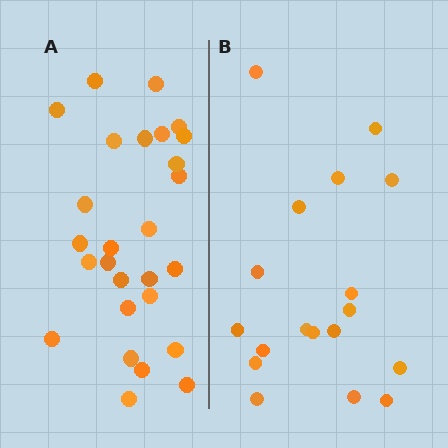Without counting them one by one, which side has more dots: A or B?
Region A (the left region) has more dots.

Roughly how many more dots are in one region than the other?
Region A has roughly 8 or so more dots than region B.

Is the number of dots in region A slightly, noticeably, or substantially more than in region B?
Region A has substantially more. The ratio is roughly 1.5 to 1.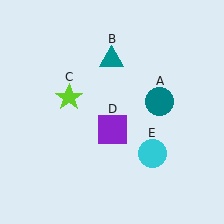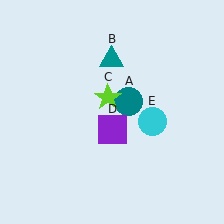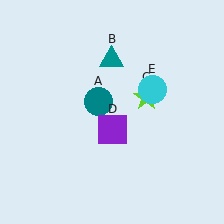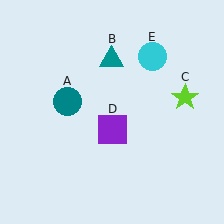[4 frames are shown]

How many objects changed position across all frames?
3 objects changed position: teal circle (object A), lime star (object C), cyan circle (object E).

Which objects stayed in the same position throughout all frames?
Teal triangle (object B) and purple square (object D) remained stationary.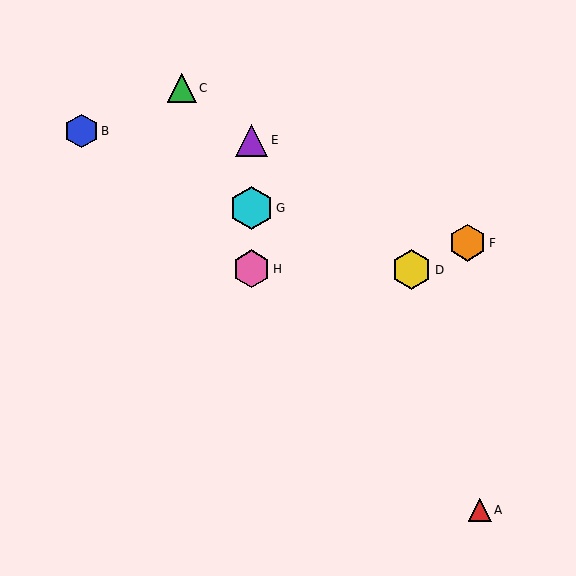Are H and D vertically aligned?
No, H is at x≈251 and D is at x≈412.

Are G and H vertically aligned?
Yes, both are at x≈251.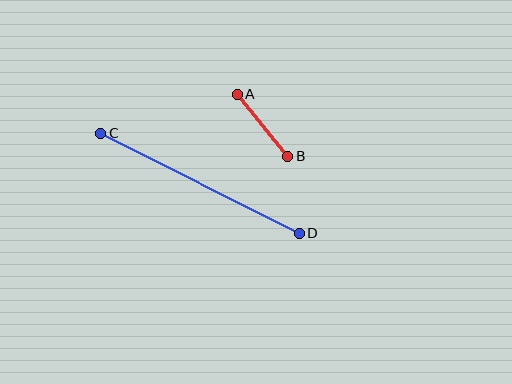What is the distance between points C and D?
The distance is approximately 222 pixels.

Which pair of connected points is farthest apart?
Points C and D are farthest apart.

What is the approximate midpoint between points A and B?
The midpoint is at approximately (263, 125) pixels.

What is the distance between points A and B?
The distance is approximately 80 pixels.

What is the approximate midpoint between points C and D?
The midpoint is at approximately (200, 183) pixels.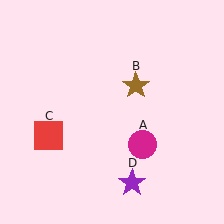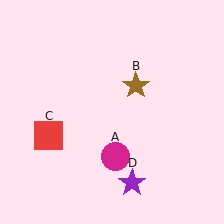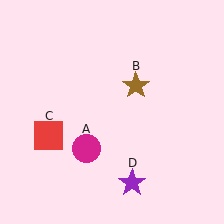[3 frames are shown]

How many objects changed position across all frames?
1 object changed position: magenta circle (object A).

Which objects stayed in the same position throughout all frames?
Brown star (object B) and red square (object C) and purple star (object D) remained stationary.